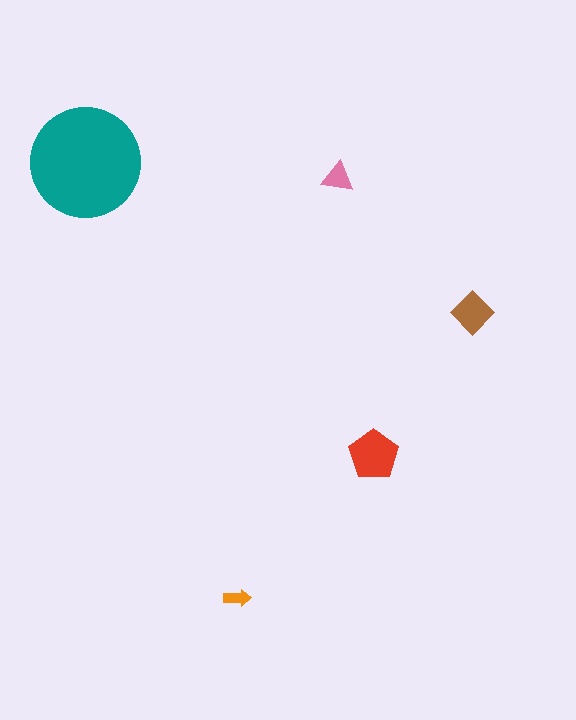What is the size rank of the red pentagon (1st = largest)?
2nd.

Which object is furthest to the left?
The teal circle is leftmost.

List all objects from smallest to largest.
The orange arrow, the pink triangle, the brown diamond, the red pentagon, the teal circle.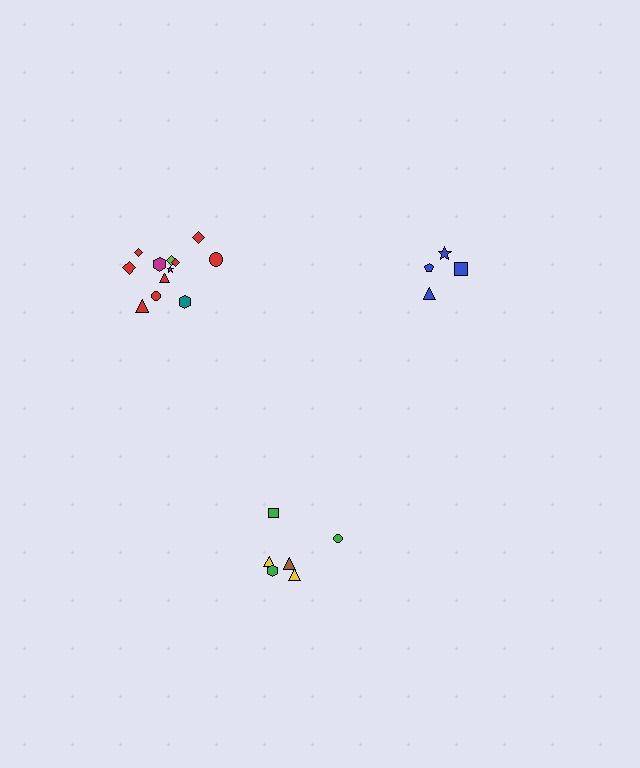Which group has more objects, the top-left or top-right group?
The top-left group.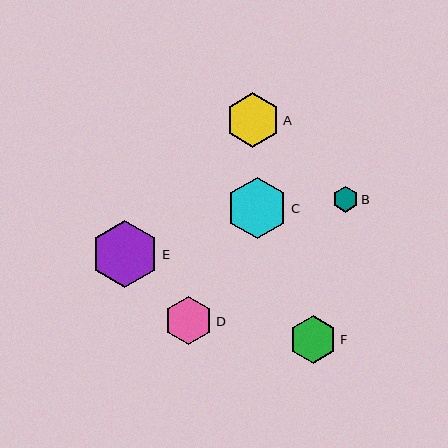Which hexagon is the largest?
Hexagon E is the largest with a size of approximately 67 pixels.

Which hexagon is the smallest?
Hexagon B is the smallest with a size of approximately 26 pixels.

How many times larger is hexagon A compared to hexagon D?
Hexagon A is approximately 1.1 times the size of hexagon D.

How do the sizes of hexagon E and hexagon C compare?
Hexagon E and hexagon C are approximately the same size.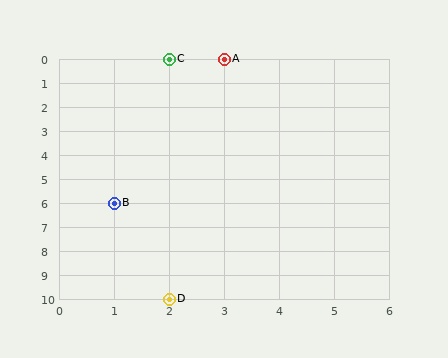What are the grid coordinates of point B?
Point B is at grid coordinates (1, 6).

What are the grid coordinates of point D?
Point D is at grid coordinates (2, 10).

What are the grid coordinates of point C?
Point C is at grid coordinates (2, 0).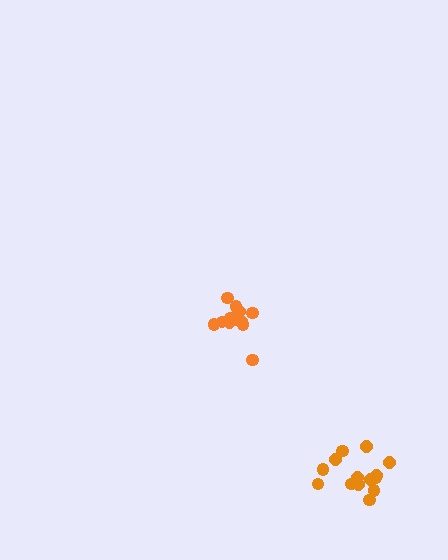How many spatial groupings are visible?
There are 2 spatial groupings.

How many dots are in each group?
Group 1: 14 dots, Group 2: 14 dots (28 total).